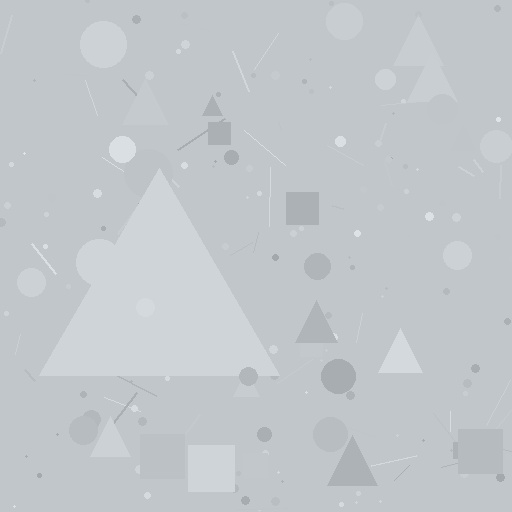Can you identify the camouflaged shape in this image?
The camouflaged shape is a triangle.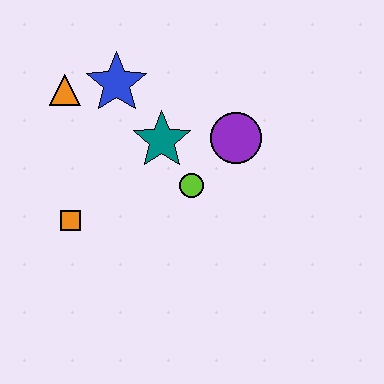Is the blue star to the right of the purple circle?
No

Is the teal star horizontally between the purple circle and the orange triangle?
Yes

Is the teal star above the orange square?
Yes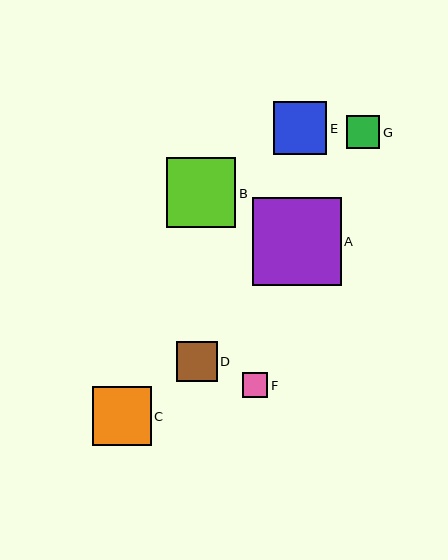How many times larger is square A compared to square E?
Square A is approximately 1.7 times the size of square E.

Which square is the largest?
Square A is the largest with a size of approximately 89 pixels.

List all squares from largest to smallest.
From largest to smallest: A, B, C, E, D, G, F.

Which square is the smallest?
Square F is the smallest with a size of approximately 25 pixels.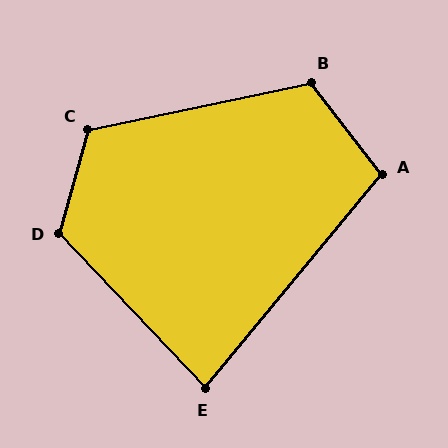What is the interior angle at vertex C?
Approximately 117 degrees (obtuse).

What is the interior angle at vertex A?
Approximately 103 degrees (obtuse).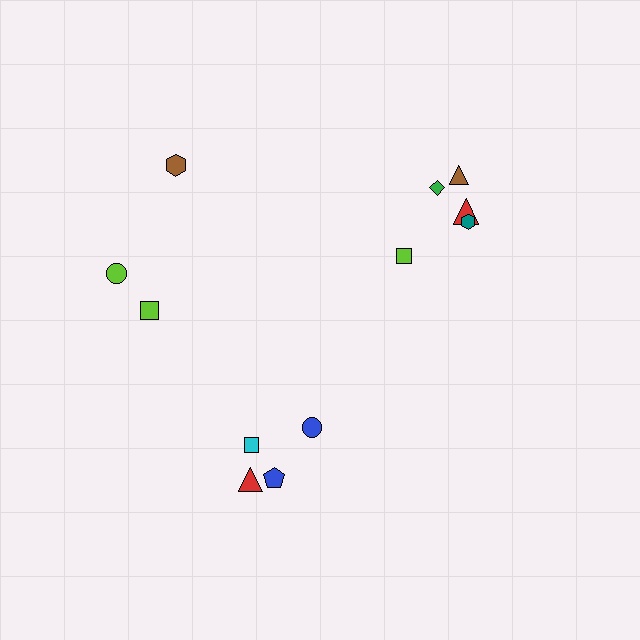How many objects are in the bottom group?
There are 4 objects.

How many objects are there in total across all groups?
There are 12 objects.